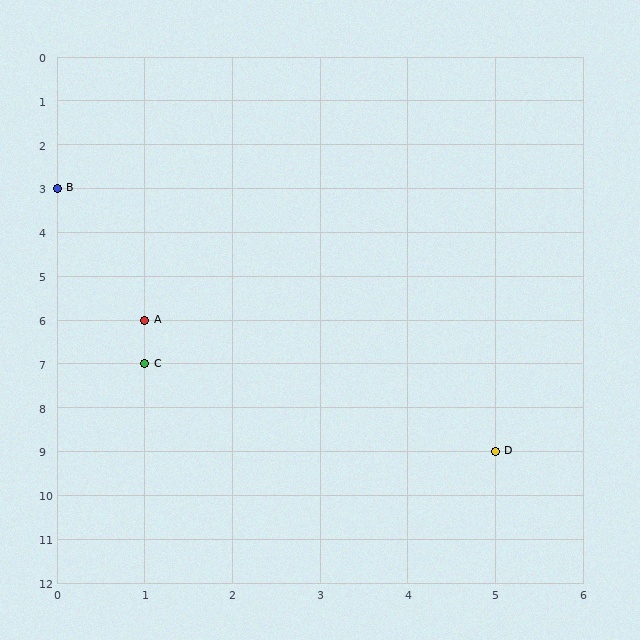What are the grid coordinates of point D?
Point D is at grid coordinates (5, 9).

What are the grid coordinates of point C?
Point C is at grid coordinates (1, 7).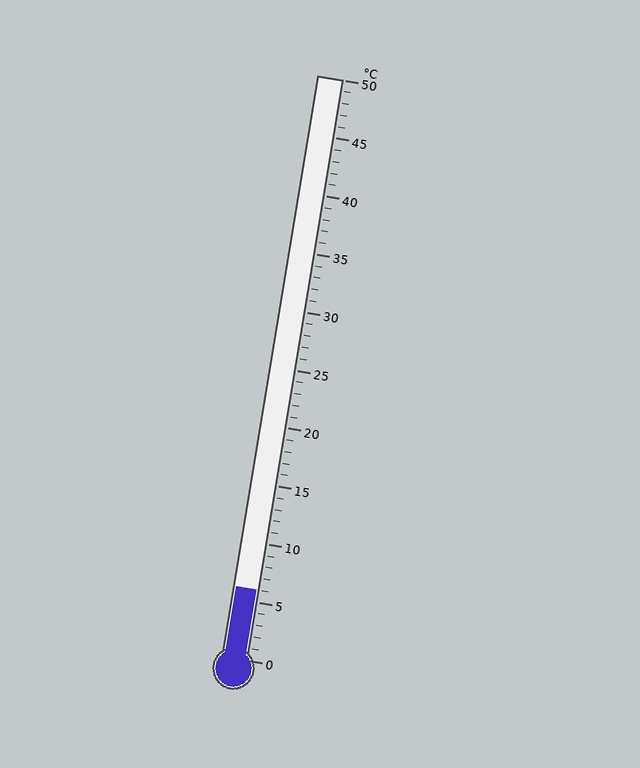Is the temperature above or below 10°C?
The temperature is below 10°C.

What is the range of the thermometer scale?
The thermometer scale ranges from 0°C to 50°C.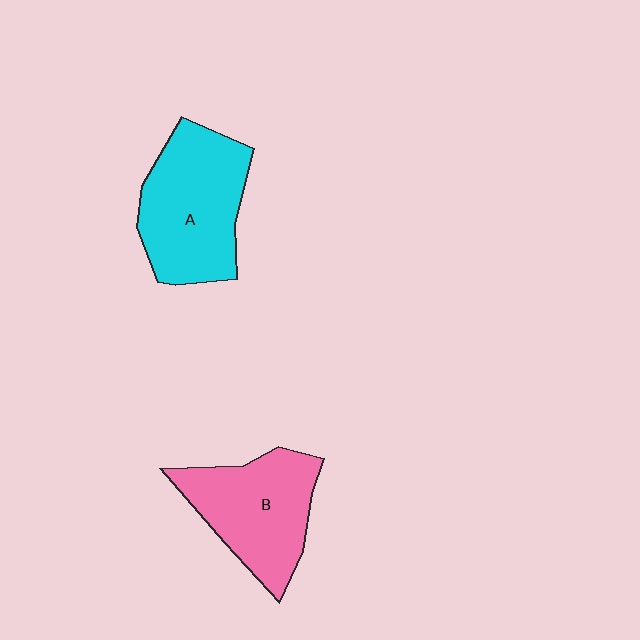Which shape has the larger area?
Shape A (cyan).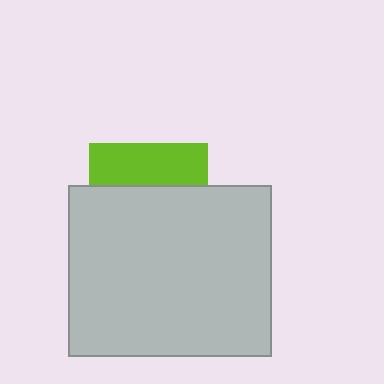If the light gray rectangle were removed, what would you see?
You would see the complete lime square.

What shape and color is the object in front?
The object in front is a light gray rectangle.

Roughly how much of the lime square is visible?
A small part of it is visible (roughly 36%).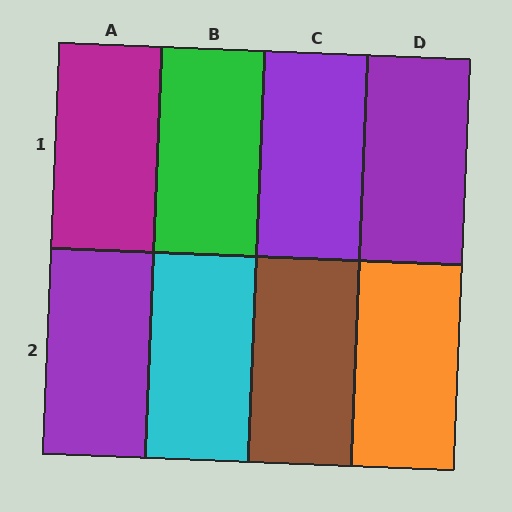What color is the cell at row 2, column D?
Orange.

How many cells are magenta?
1 cell is magenta.